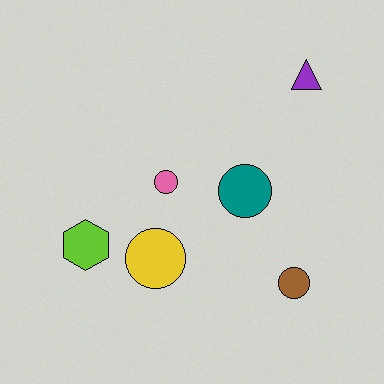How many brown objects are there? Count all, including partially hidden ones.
There is 1 brown object.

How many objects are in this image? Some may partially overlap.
There are 6 objects.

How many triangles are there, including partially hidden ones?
There is 1 triangle.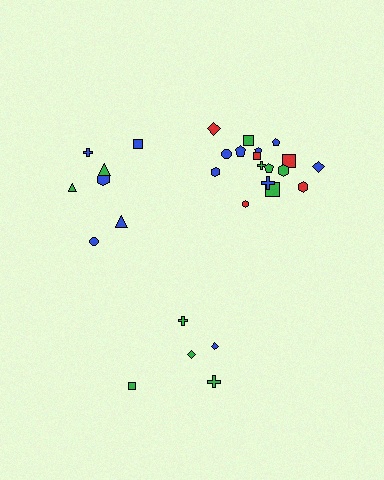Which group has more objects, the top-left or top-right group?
The top-right group.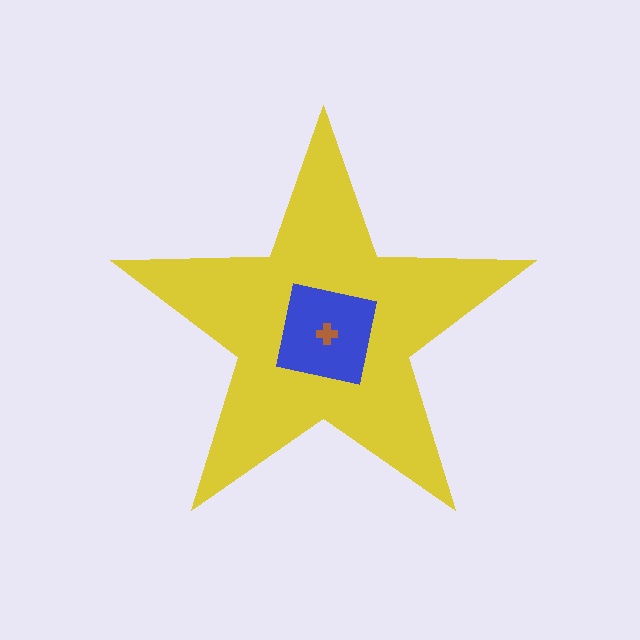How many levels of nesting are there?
3.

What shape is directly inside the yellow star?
The blue square.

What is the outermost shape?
The yellow star.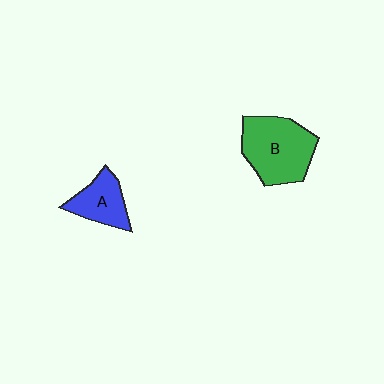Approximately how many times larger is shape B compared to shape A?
Approximately 1.8 times.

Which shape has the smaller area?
Shape A (blue).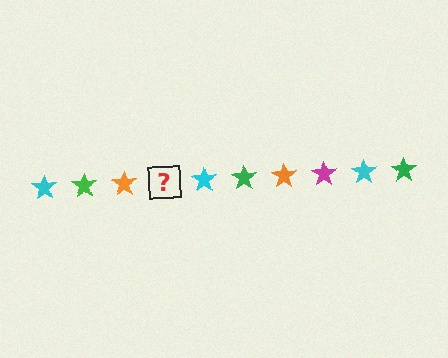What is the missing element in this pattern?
The missing element is a magenta star.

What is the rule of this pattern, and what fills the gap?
The rule is that the pattern cycles through cyan, green, orange, magenta stars. The gap should be filled with a magenta star.